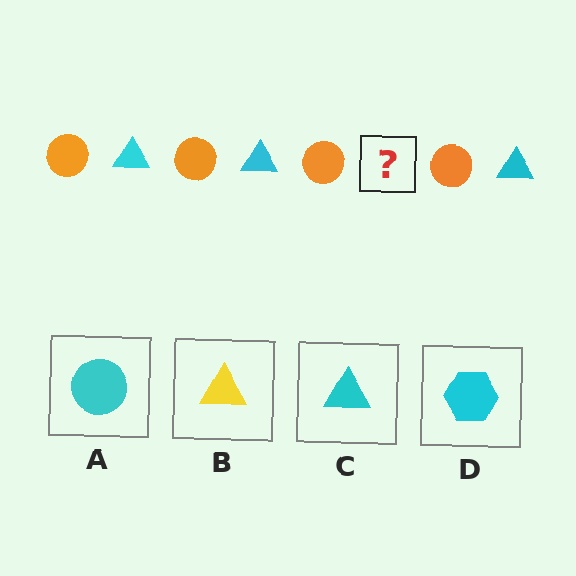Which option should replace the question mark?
Option C.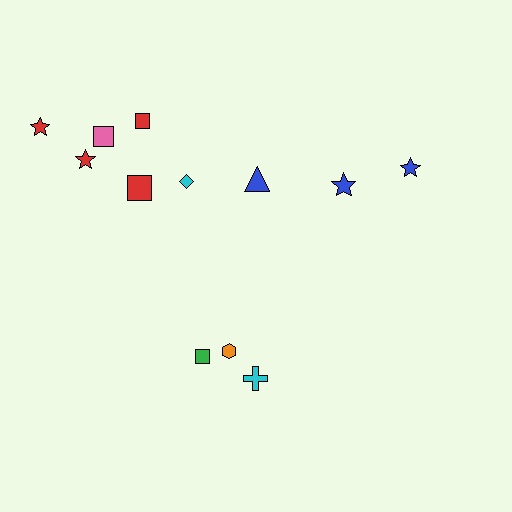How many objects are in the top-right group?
There are 3 objects.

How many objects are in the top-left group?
There are 6 objects.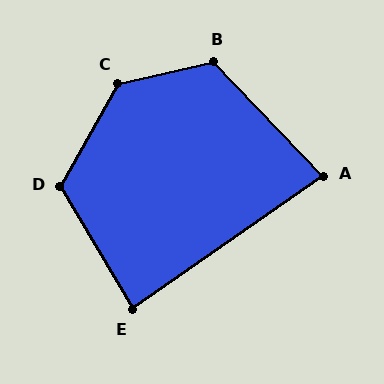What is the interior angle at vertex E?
Approximately 85 degrees (approximately right).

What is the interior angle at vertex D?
Approximately 121 degrees (obtuse).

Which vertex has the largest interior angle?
C, at approximately 132 degrees.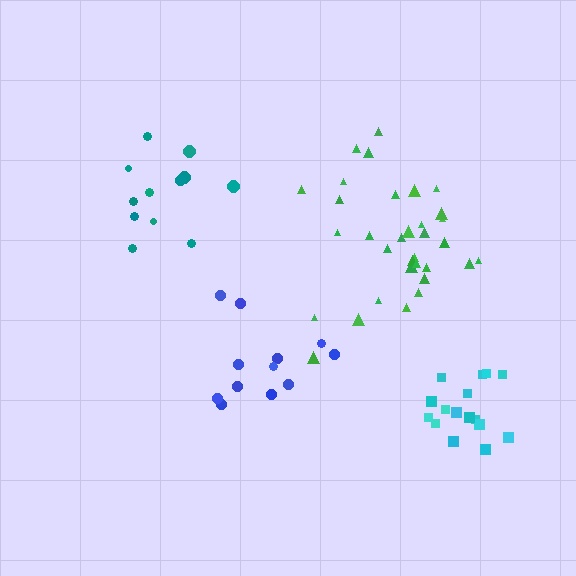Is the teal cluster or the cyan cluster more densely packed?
Cyan.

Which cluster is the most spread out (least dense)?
Blue.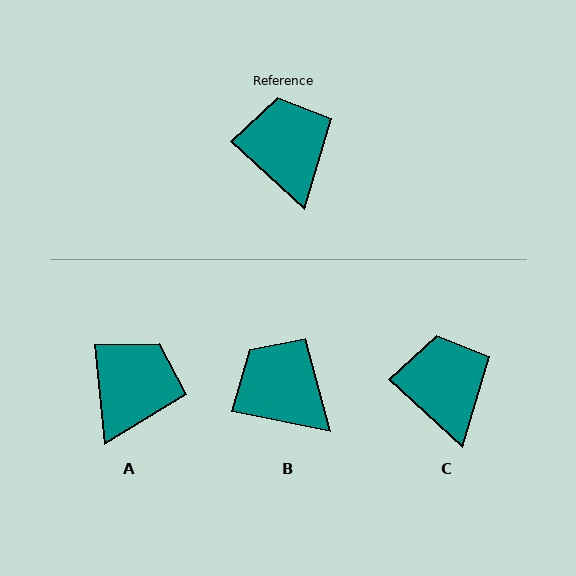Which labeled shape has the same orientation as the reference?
C.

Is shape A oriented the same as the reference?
No, it is off by about 42 degrees.